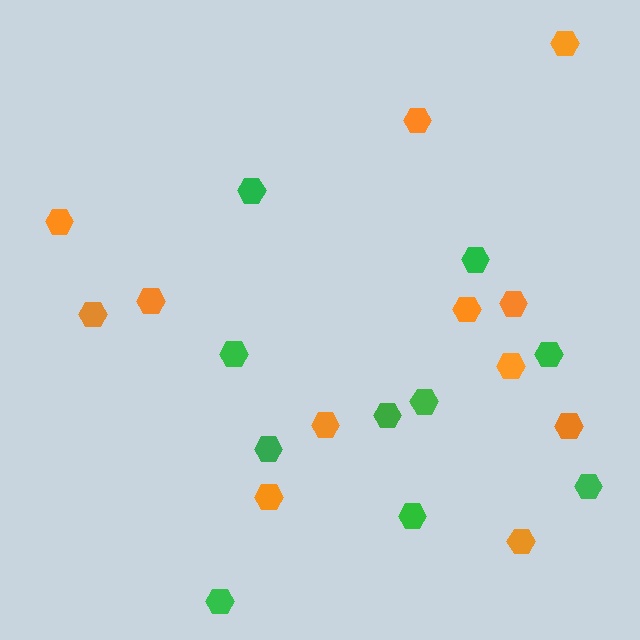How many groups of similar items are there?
There are 2 groups: one group of green hexagons (10) and one group of orange hexagons (12).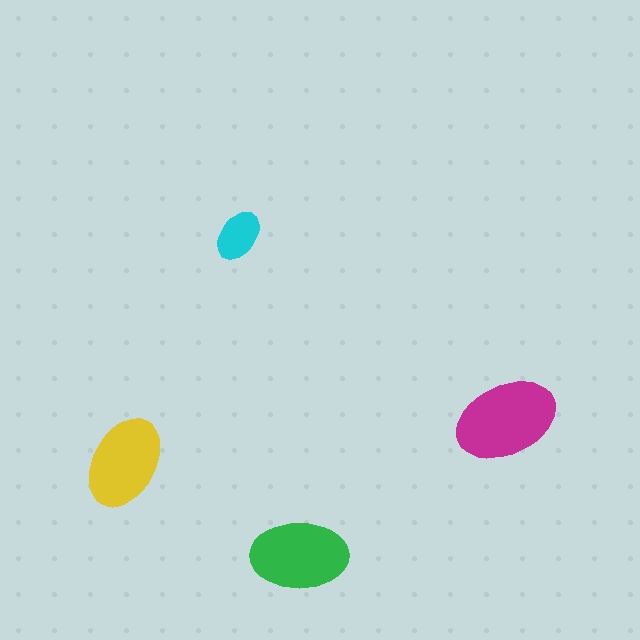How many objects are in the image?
There are 4 objects in the image.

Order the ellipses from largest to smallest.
the magenta one, the green one, the yellow one, the cyan one.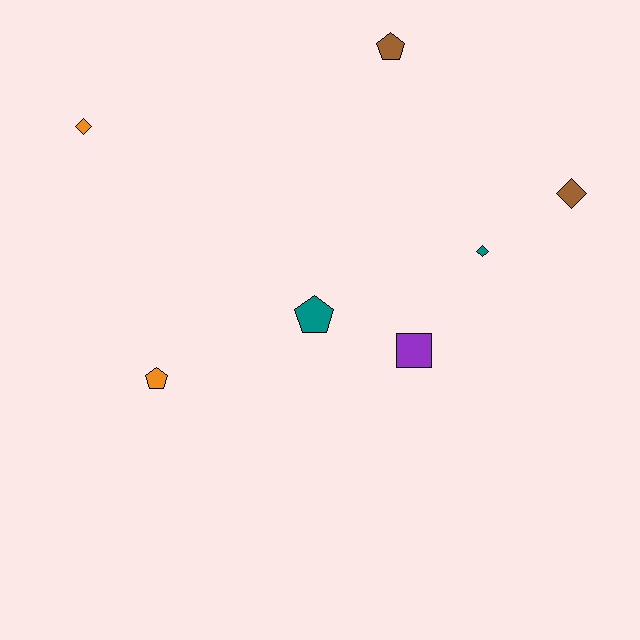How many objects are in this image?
There are 7 objects.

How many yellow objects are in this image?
There are no yellow objects.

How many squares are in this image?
There is 1 square.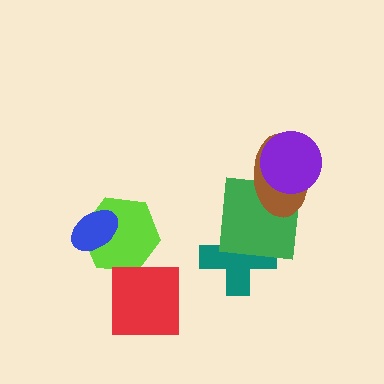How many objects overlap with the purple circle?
1 object overlaps with the purple circle.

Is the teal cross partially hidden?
Yes, it is partially covered by another shape.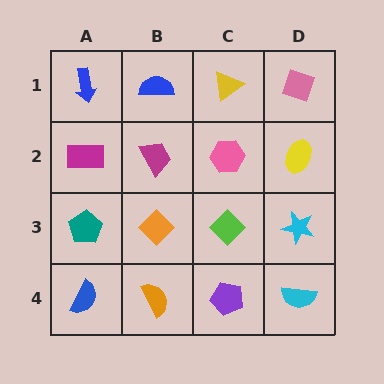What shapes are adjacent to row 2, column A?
A blue arrow (row 1, column A), a teal pentagon (row 3, column A), a magenta trapezoid (row 2, column B).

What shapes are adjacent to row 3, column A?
A magenta rectangle (row 2, column A), a blue semicircle (row 4, column A), an orange diamond (row 3, column B).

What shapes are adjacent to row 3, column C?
A pink hexagon (row 2, column C), a purple pentagon (row 4, column C), an orange diamond (row 3, column B), a cyan star (row 3, column D).